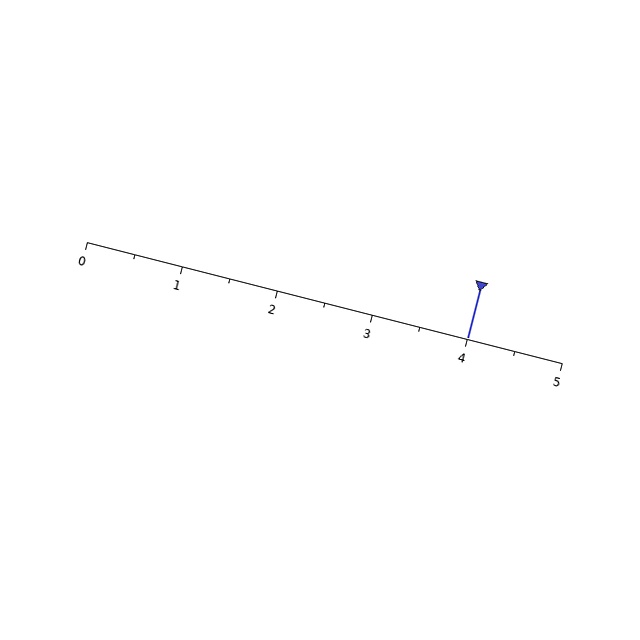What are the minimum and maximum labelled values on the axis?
The axis runs from 0 to 5.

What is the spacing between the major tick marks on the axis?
The major ticks are spaced 1 apart.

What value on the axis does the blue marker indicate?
The marker indicates approximately 4.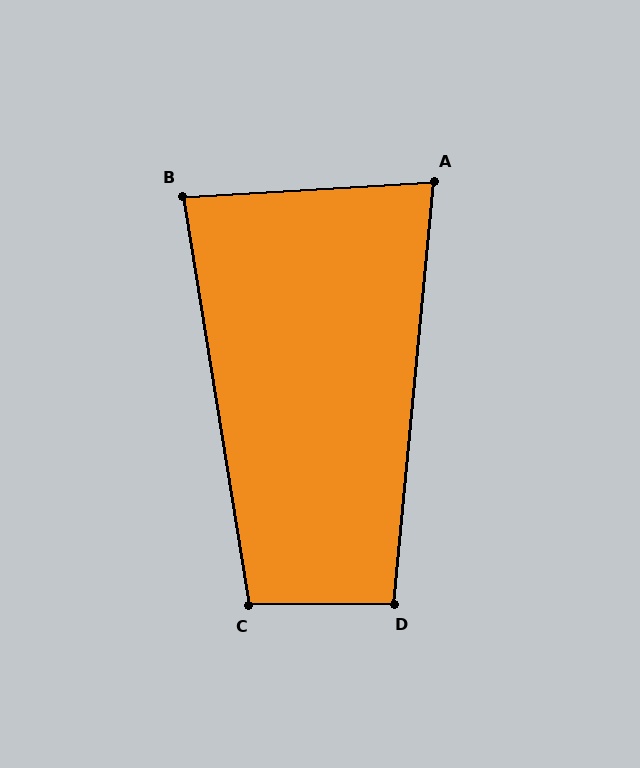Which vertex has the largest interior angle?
C, at approximately 99 degrees.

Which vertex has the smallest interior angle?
A, at approximately 81 degrees.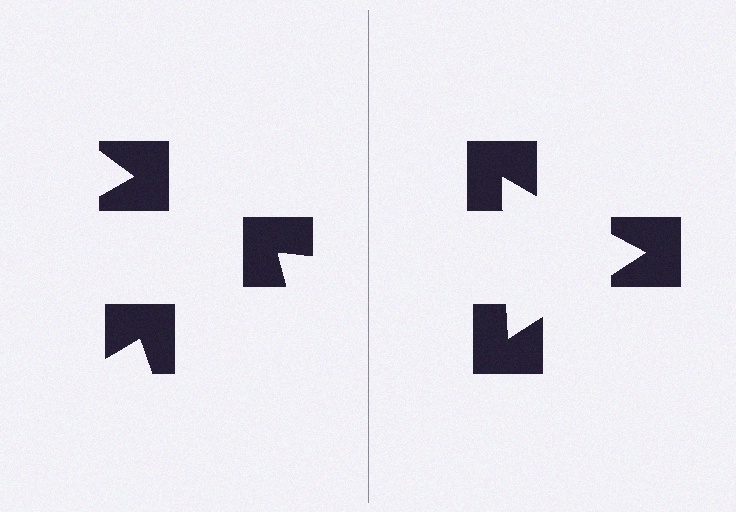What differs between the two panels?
The notched squares are positioned identically on both sides; only the wedge orientations differ. On the right they align to a triangle; on the left they are misaligned.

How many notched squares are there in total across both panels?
6 — 3 on each side.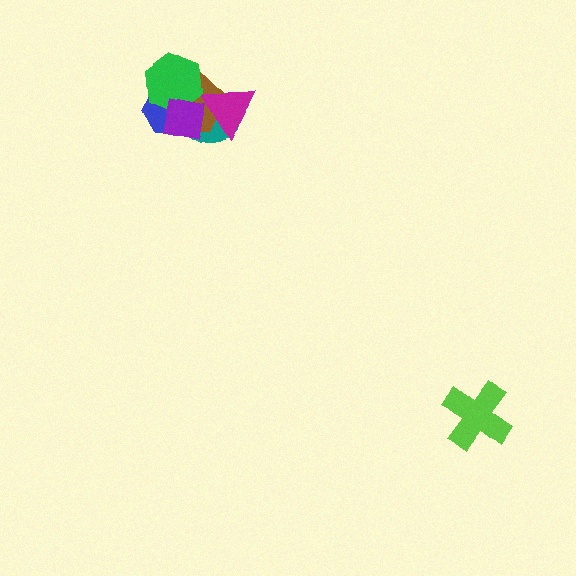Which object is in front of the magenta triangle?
The purple square is in front of the magenta triangle.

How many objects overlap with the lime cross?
0 objects overlap with the lime cross.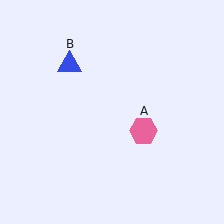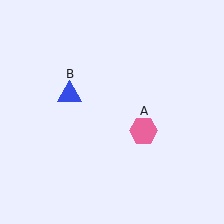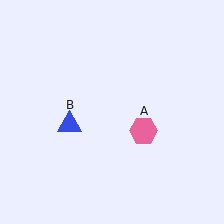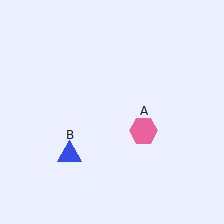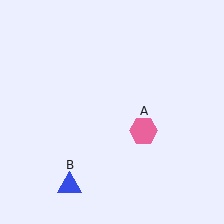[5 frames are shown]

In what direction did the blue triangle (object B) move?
The blue triangle (object B) moved down.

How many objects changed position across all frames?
1 object changed position: blue triangle (object B).